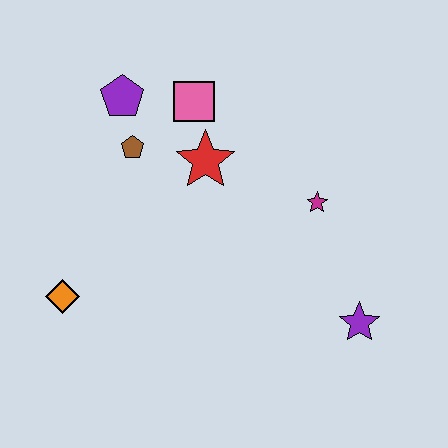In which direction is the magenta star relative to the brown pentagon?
The magenta star is to the right of the brown pentagon.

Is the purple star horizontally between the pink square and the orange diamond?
No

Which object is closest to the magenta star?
The red star is closest to the magenta star.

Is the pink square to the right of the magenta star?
No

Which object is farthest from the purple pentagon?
The purple star is farthest from the purple pentagon.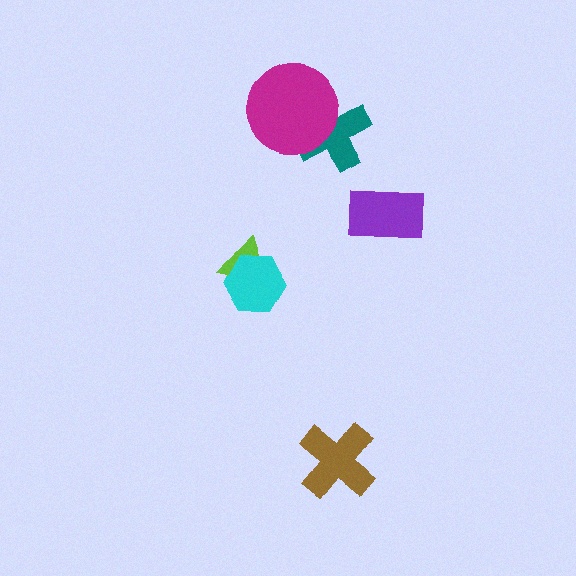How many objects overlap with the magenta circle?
1 object overlaps with the magenta circle.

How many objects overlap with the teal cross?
1 object overlaps with the teal cross.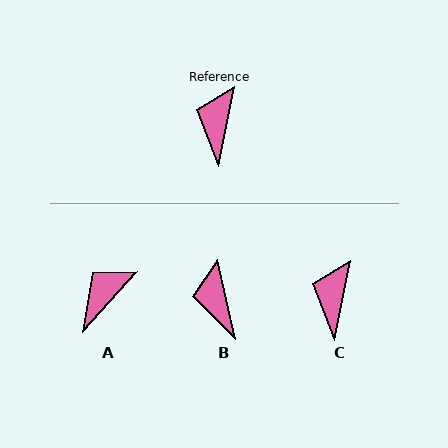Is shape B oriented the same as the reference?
No, it is off by about 24 degrees.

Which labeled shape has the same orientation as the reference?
C.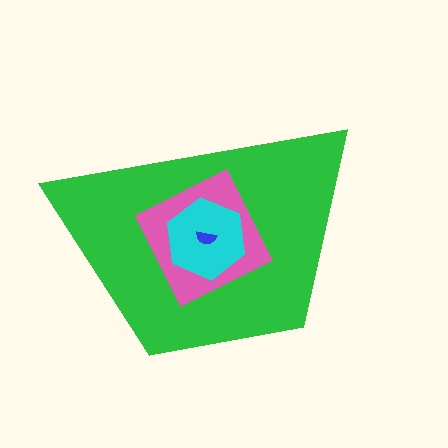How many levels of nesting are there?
4.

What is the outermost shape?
The green trapezoid.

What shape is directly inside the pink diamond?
The cyan hexagon.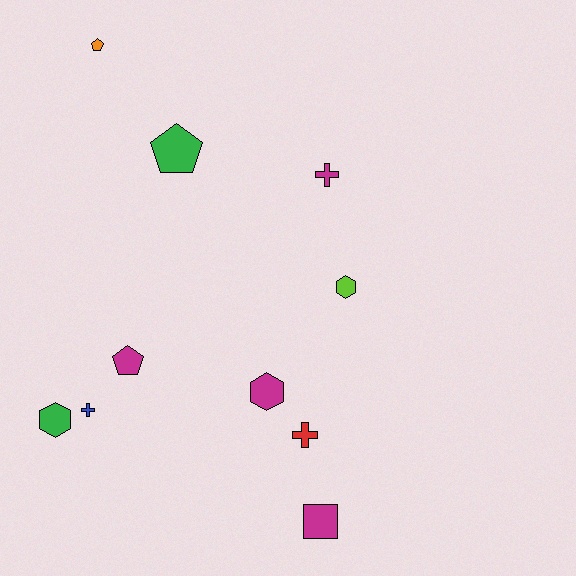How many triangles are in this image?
There are no triangles.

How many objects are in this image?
There are 10 objects.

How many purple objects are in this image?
There are no purple objects.